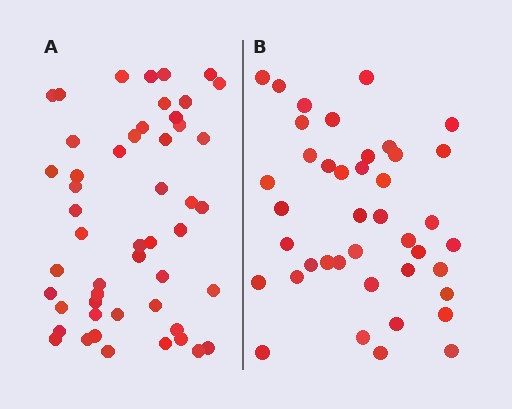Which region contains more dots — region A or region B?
Region A (the left region) has more dots.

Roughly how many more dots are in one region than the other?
Region A has roughly 8 or so more dots than region B.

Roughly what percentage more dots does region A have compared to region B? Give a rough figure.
About 20% more.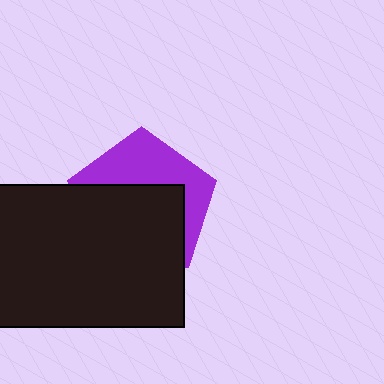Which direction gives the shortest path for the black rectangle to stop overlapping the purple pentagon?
Moving down gives the shortest separation.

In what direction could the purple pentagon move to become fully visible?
The purple pentagon could move up. That would shift it out from behind the black rectangle entirely.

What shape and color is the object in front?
The object in front is a black rectangle.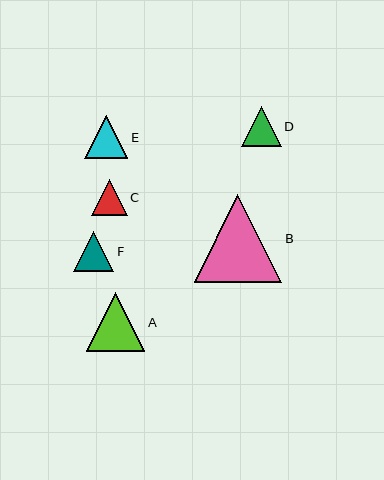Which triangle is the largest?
Triangle B is the largest with a size of approximately 87 pixels.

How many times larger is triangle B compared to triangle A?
Triangle B is approximately 1.5 times the size of triangle A.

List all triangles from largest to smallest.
From largest to smallest: B, A, E, F, D, C.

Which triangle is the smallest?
Triangle C is the smallest with a size of approximately 36 pixels.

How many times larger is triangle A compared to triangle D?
Triangle A is approximately 1.5 times the size of triangle D.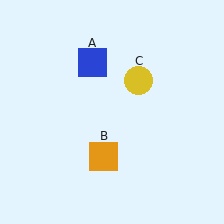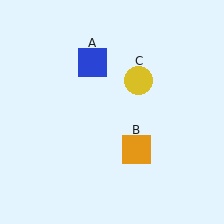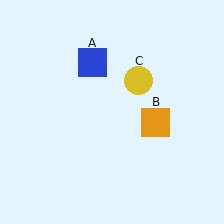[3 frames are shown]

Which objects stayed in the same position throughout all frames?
Blue square (object A) and yellow circle (object C) remained stationary.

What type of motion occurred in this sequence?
The orange square (object B) rotated counterclockwise around the center of the scene.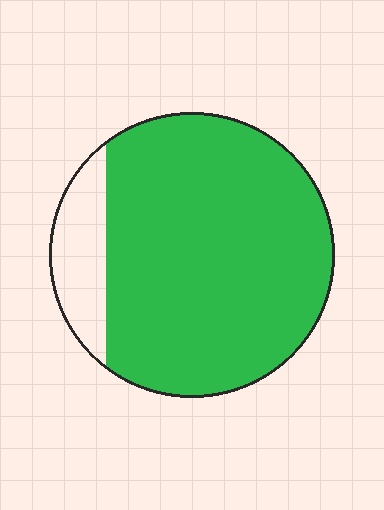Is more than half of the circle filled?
Yes.